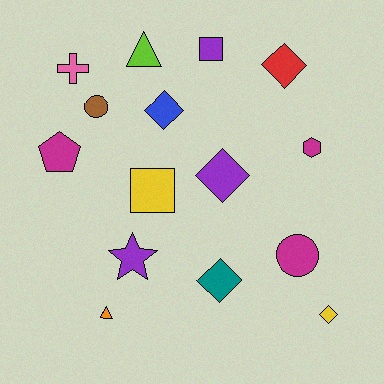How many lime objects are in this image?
There is 1 lime object.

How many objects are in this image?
There are 15 objects.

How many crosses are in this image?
There is 1 cross.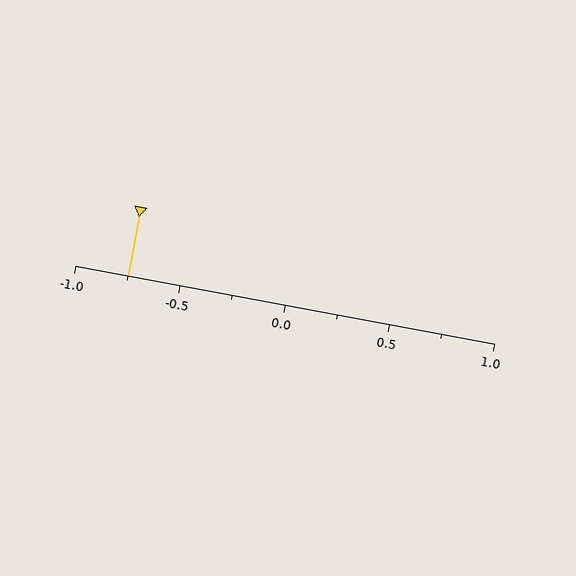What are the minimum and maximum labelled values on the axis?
The axis runs from -1.0 to 1.0.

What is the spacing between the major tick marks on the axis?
The major ticks are spaced 0.5 apart.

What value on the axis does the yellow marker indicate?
The marker indicates approximately -0.75.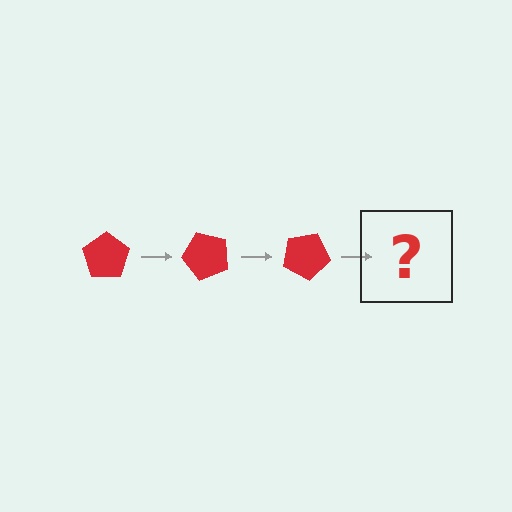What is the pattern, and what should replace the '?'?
The pattern is that the pentagon rotates 50 degrees each step. The '?' should be a red pentagon rotated 150 degrees.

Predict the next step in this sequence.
The next step is a red pentagon rotated 150 degrees.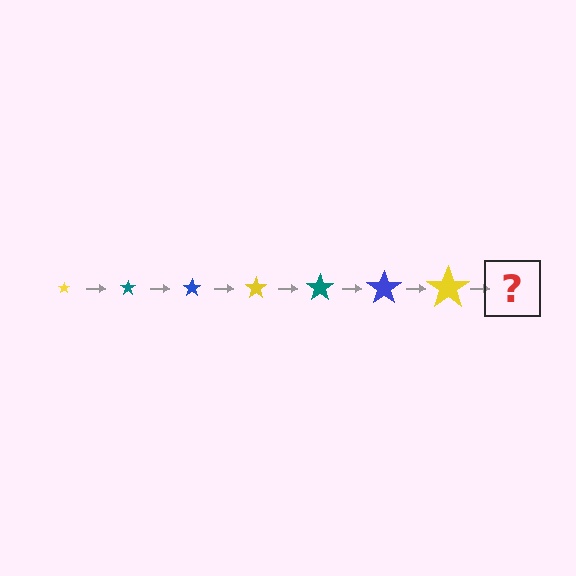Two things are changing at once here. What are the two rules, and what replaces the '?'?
The two rules are that the star grows larger each step and the color cycles through yellow, teal, and blue. The '?' should be a teal star, larger than the previous one.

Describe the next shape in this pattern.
It should be a teal star, larger than the previous one.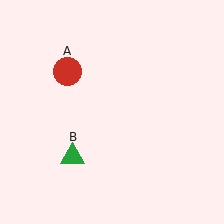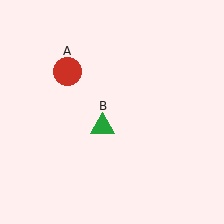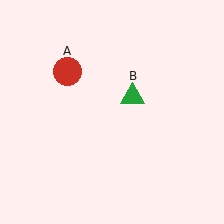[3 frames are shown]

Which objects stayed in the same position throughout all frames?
Red circle (object A) remained stationary.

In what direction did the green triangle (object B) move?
The green triangle (object B) moved up and to the right.